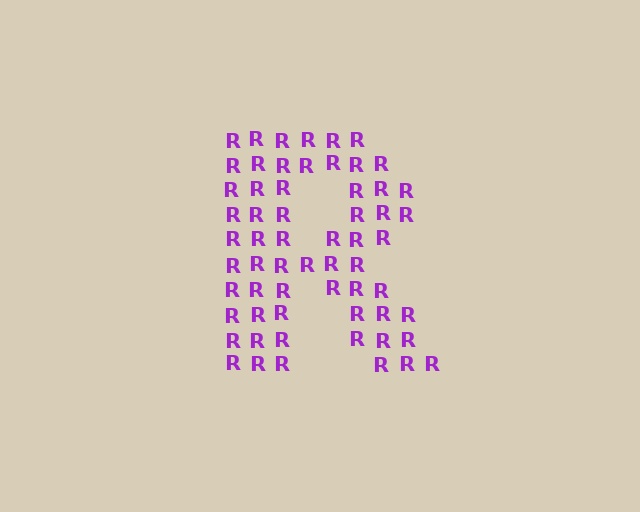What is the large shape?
The large shape is the letter R.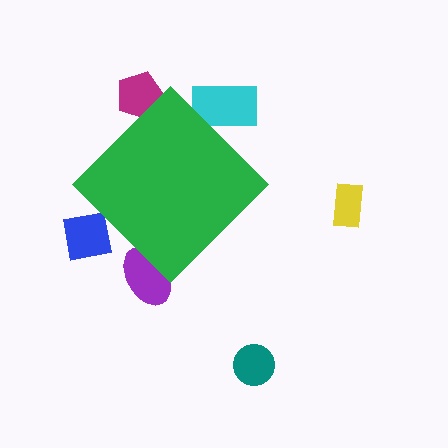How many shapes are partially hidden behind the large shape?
4 shapes are partially hidden.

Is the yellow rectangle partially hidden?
No, the yellow rectangle is fully visible.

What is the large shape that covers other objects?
A green diamond.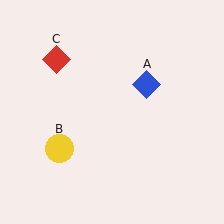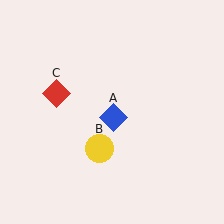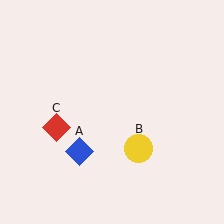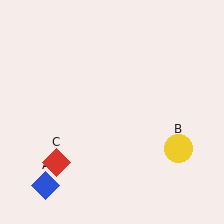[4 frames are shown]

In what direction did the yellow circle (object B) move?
The yellow circle (object B) moved right.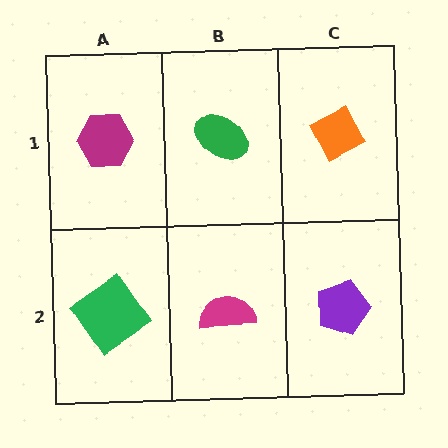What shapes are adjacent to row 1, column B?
A magenta semicircle (row 2, column B), a magenta hexagon (row 1, column A), an orange diamond (row 1, column C).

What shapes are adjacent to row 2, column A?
A magenta hexagon (row 1, column A), a magenta semicircle (row 2, column B).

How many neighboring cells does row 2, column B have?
3.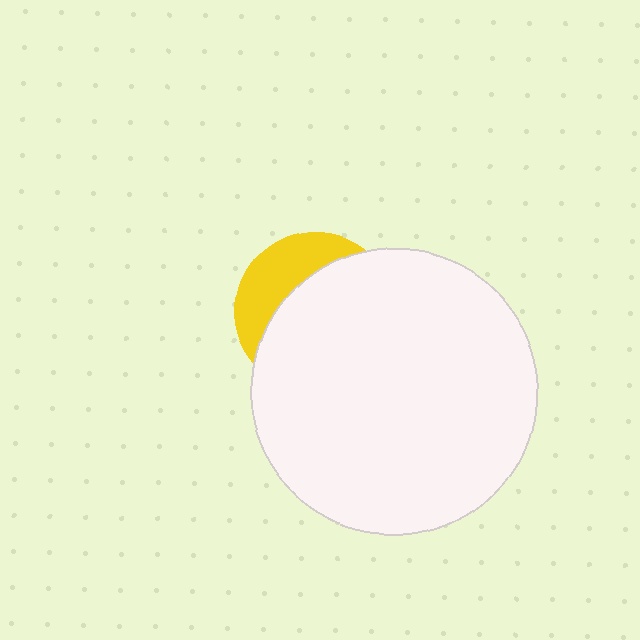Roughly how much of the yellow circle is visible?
A small part of it is visible (roughly 31%).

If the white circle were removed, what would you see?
You would see the complete yellow circle.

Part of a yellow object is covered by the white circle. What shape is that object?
It is a circle.